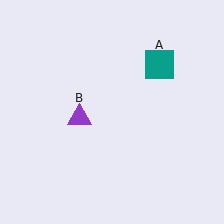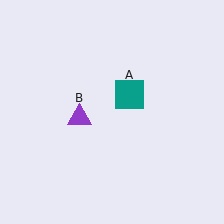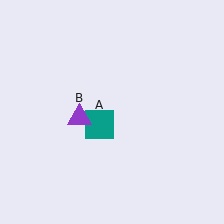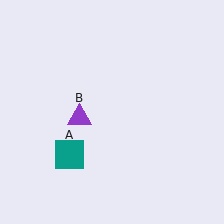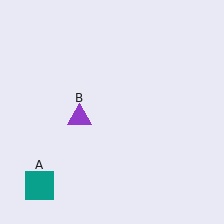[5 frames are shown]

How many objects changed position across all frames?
1 object changed position: teal square (object A).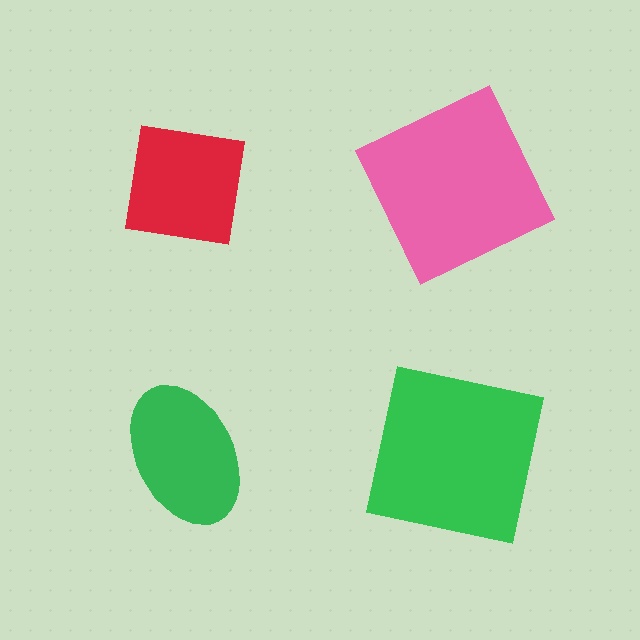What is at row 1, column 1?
A red square.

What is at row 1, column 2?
A pink square.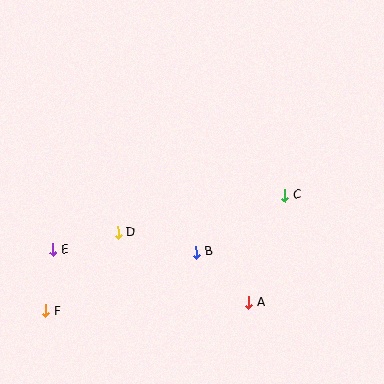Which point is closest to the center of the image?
Point B at (196, 252) is closest to the center.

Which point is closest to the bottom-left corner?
Point F is closest to the bottom-left corner.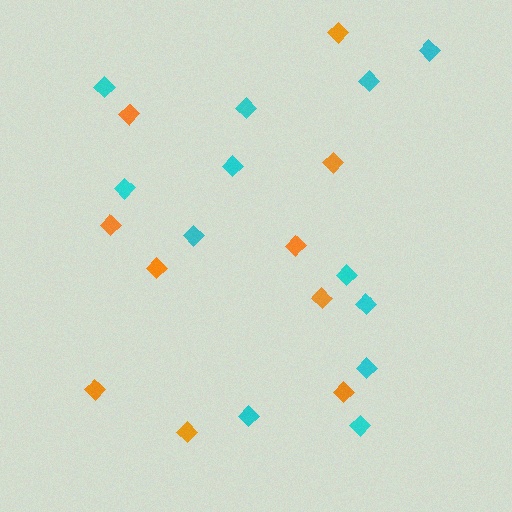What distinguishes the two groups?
There are 2 groups: one group of orange diamonds (10) and one group of cyan diamonds (12).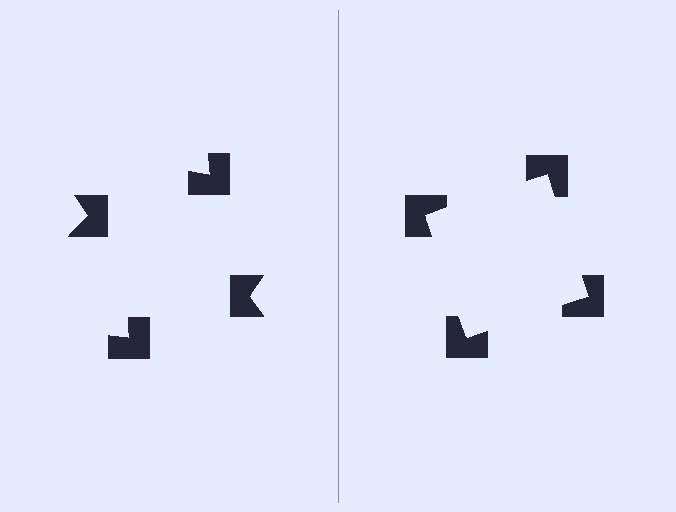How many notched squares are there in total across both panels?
8 — 4 on each side.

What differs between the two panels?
The notched squares are positioned identically on both sides; only the wedge orientations differ. On the right they align to a square; on the left they are misaligned.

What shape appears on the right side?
An illusory square.